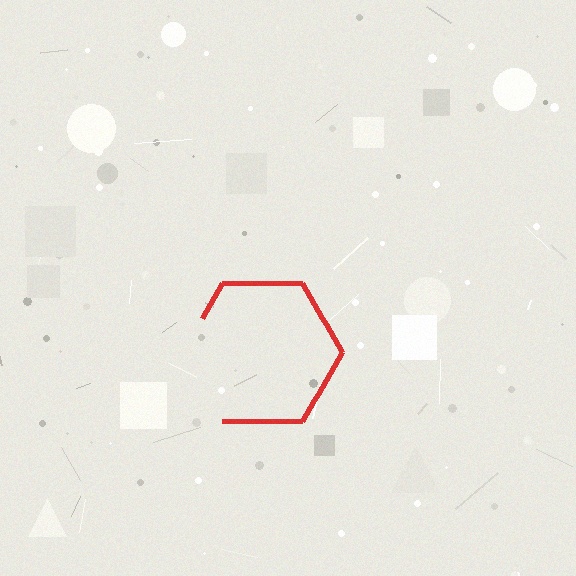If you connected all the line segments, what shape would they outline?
They would outline a hexagon.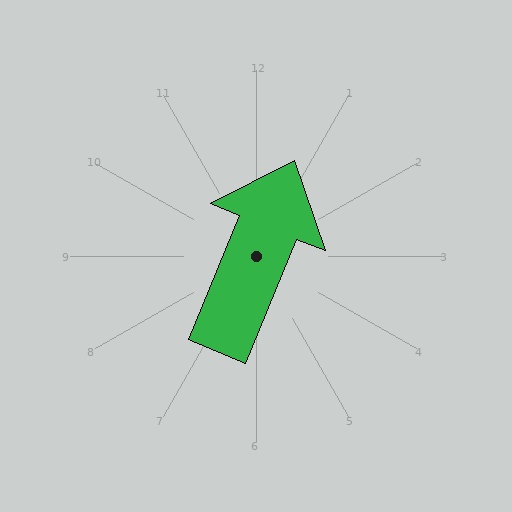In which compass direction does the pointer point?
North.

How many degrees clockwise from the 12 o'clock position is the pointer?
Approximately 22 degrees.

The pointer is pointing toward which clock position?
Roughly 1 o'clock.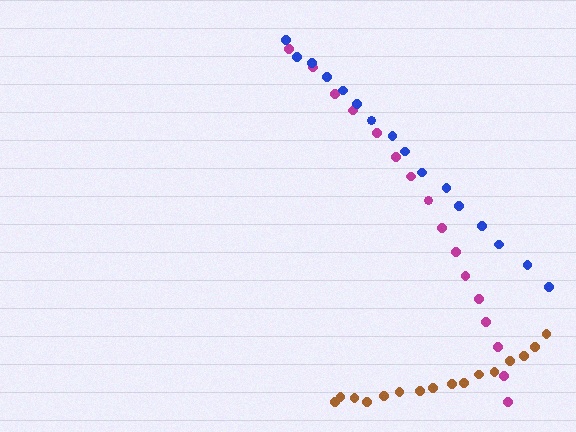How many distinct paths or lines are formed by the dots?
There are 3 distinct paths.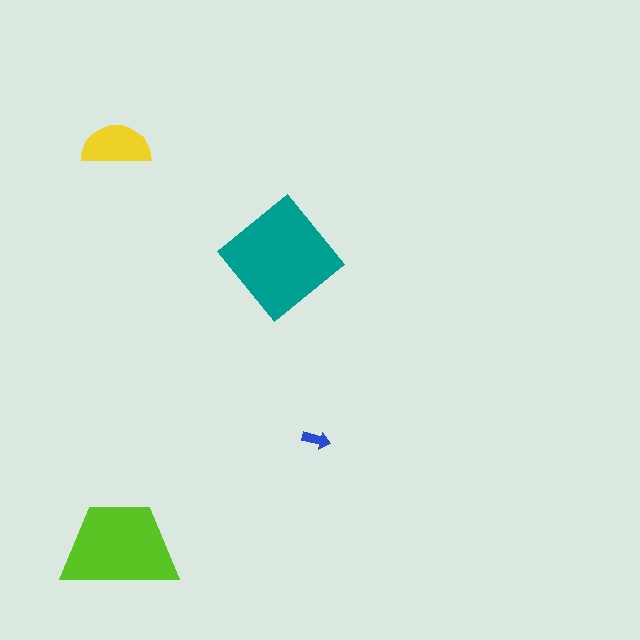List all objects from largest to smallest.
The teal diamond, the lime trapezoid, the yellow semicircle, the blue arrow.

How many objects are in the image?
There are 4 objects in the image.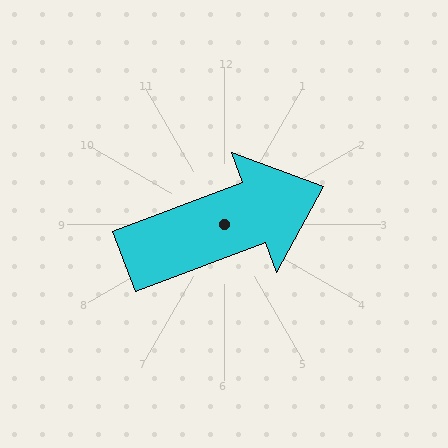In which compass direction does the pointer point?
East.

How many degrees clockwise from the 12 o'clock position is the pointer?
Approximately 70 degrees.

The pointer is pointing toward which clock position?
Roughly 2 o'clock.